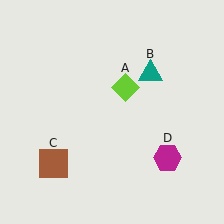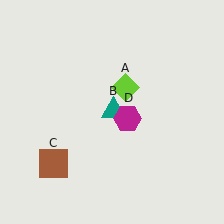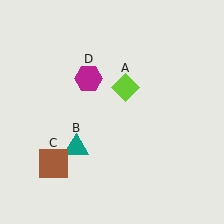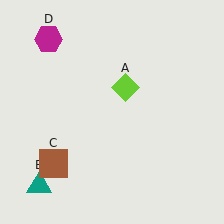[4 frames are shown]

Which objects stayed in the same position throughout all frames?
Lime diamond (object A) and brown square (object C) remained stationary.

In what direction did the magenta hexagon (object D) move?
The magenta hexagon (object D) moved up and to the left.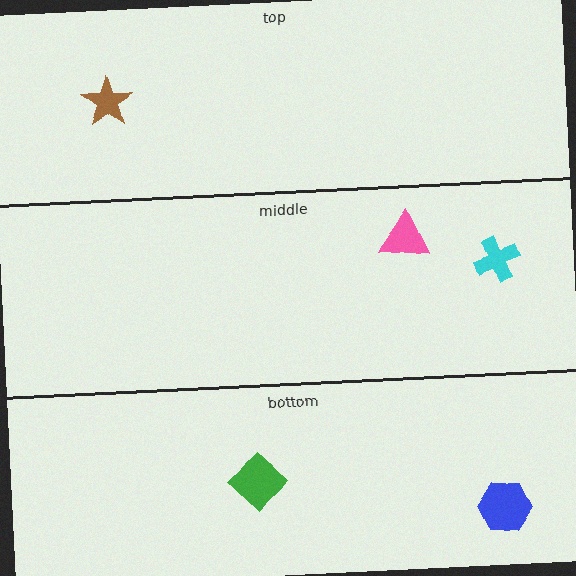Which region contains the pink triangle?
The middle region.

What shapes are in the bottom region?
The blue hexagon, the green diamond.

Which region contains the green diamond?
The bottom region.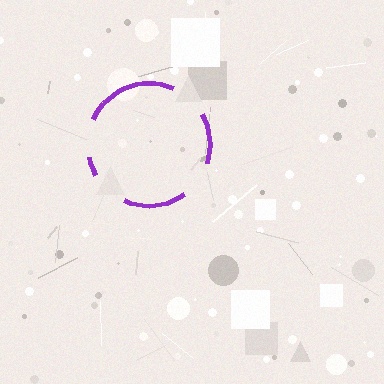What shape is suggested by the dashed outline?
The dashed outline suggests a circle.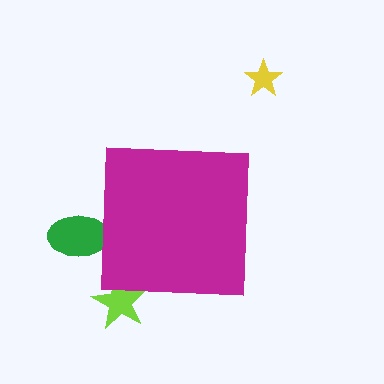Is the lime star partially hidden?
Yes, the lime star is partially hidden behind the magenta square.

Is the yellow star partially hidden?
No, the yellow star is fully visible.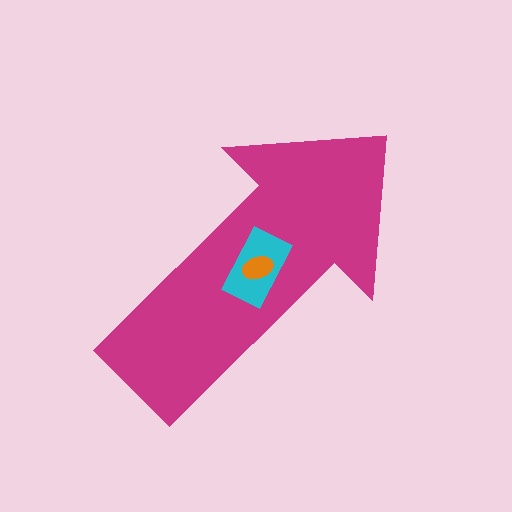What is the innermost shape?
The orange ellipse.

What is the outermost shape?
The magenta arrow.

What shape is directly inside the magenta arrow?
The cyan rectangle.